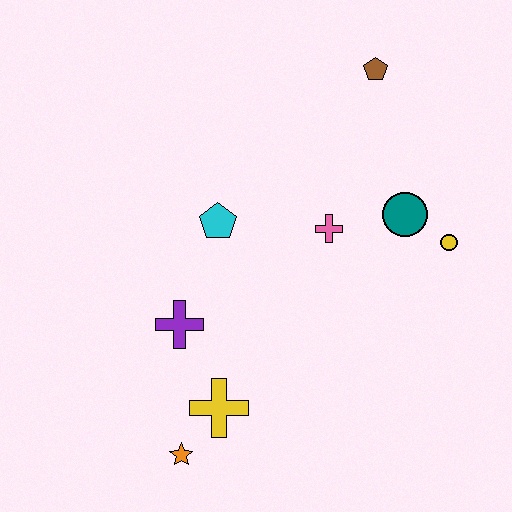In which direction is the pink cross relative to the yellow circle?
The pink cross is to the left of the yellow circle.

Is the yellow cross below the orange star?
No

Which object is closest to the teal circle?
The yellow circle is closest to the teal circle.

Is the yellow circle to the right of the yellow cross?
Yes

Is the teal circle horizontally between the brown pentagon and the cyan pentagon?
No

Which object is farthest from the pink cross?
The orange star is farthest from the pink cross.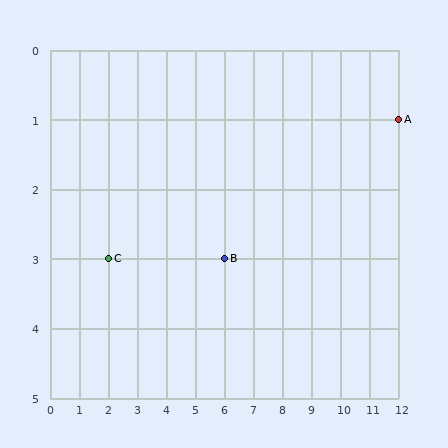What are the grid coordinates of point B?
Point B is at grid coordinates (6, 3).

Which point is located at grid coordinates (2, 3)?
Point C is at (2, 3).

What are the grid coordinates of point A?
Point A is at grid coordinates (12, 1).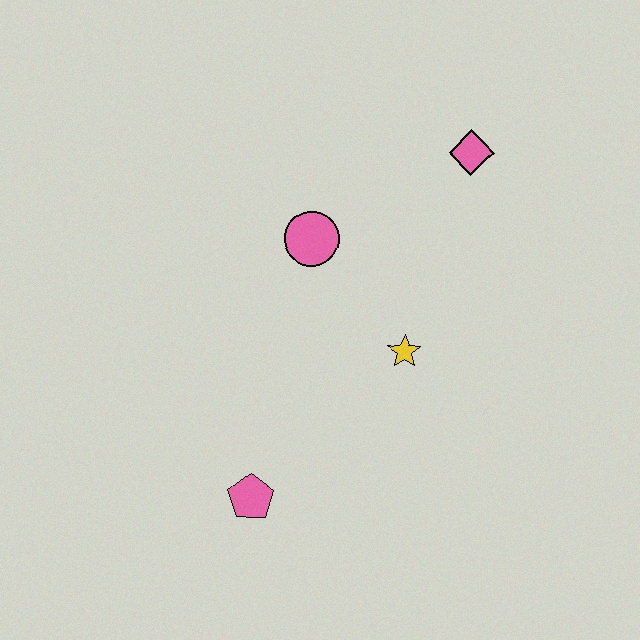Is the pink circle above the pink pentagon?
Yes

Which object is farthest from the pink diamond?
The pink pentagon is farthest from the pink diamond.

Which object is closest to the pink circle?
The yellow star is closest to the pink circle.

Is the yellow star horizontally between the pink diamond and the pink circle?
Yes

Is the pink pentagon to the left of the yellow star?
Yes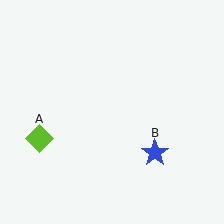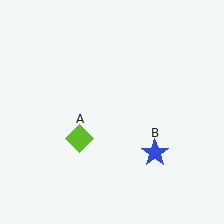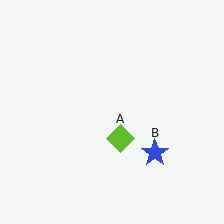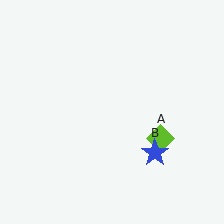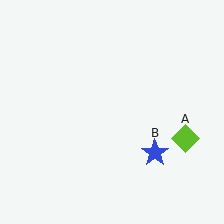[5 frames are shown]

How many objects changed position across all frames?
1 object changed position: lime diamond (object A).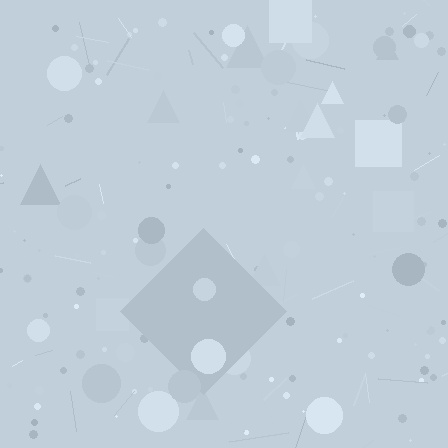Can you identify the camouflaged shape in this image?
The camouflaged shape is a diamond.